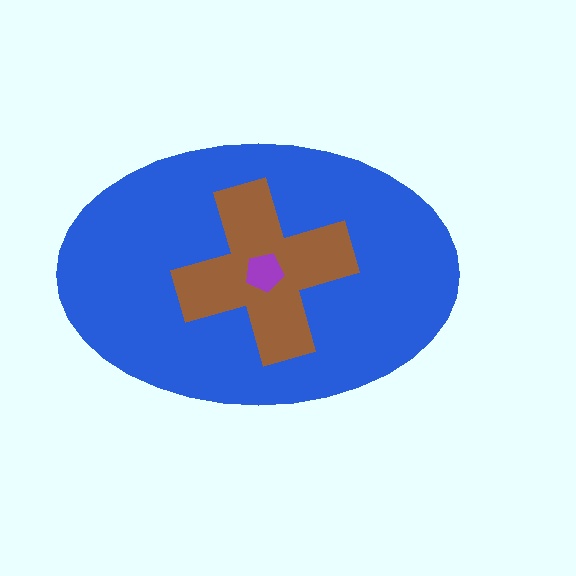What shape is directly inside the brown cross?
The purple pentagon.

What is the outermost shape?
The blue ellipse.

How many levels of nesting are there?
3.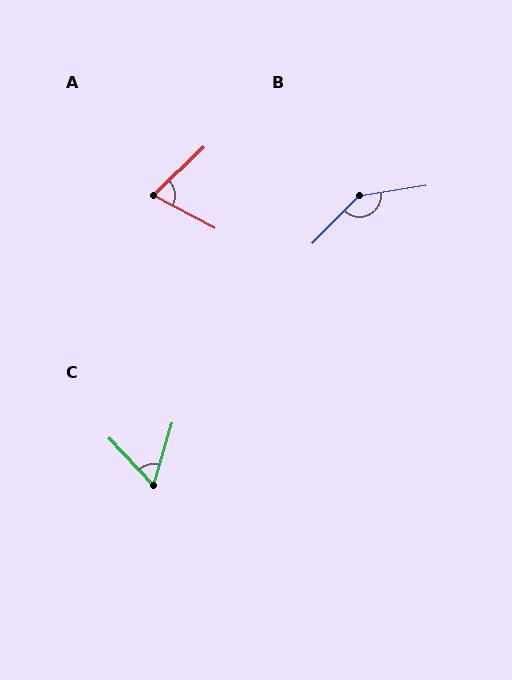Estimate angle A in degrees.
Approximately 72 degrees.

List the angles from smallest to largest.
C (59°), A (72°), B (143°).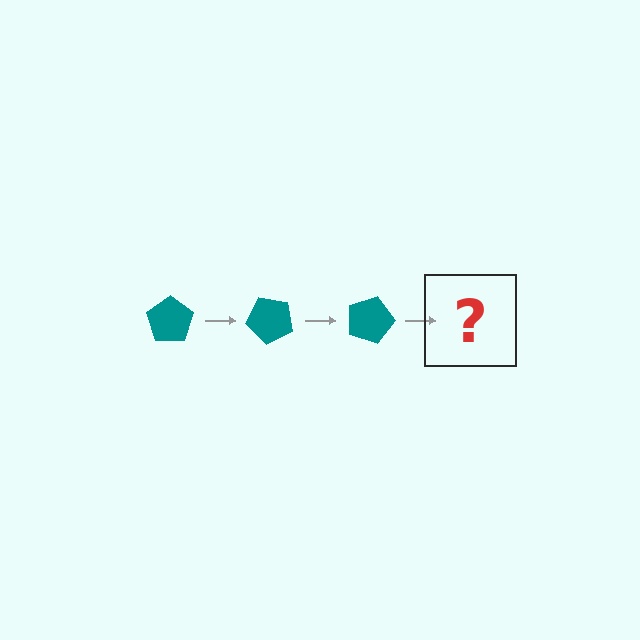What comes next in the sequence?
The next element should be a teal pentagon rotated 135 degrees.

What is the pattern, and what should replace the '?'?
The pattern is that the pentagon rotates 45 degrees each step. The '?' should be a teal pentagon rotated 135 degrees.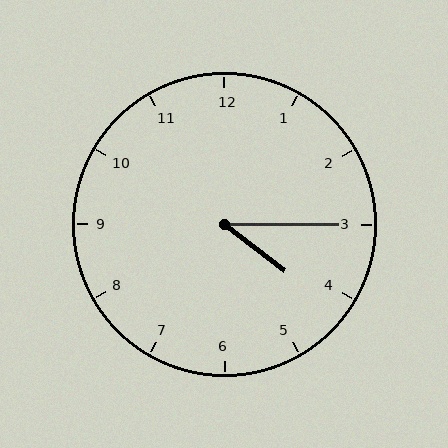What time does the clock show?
4:15.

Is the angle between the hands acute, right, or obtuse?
It is acute.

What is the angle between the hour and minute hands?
Approximately 38 degrees.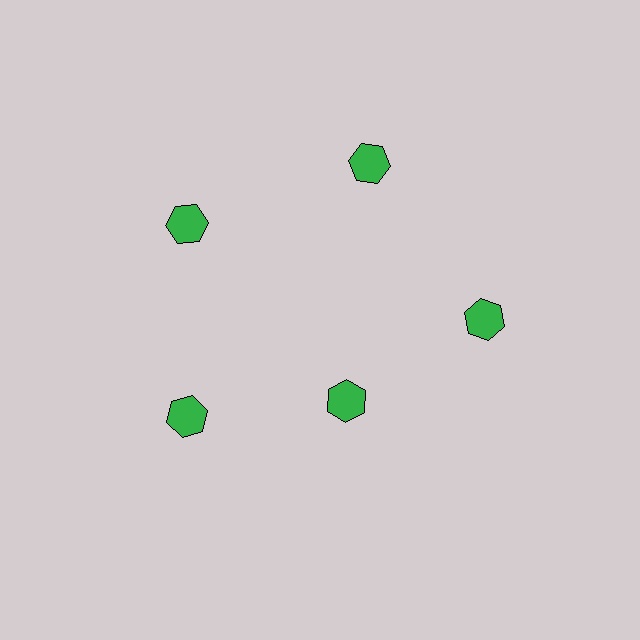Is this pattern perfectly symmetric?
No. The 5 green hexagons are arranged in a ring, but one element near the 5 o'clock position is pulled inward toward the center, breaking the 5-fold rotational symmetry.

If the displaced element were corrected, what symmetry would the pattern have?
It would have 5-fold rotational symmetry — the pattern would map onto itself every 72 degrees.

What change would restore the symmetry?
The symmetry would be restored by moving it outward, back onto the ring so that all 5 hexagons sit at equal angles and equal distance from the center.